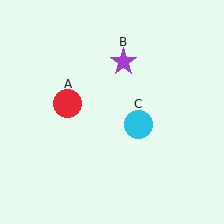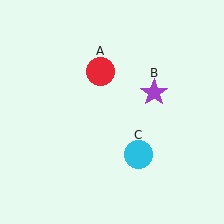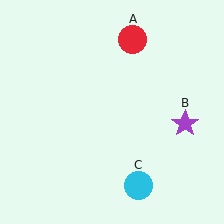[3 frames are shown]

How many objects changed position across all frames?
3 objects changed position: red circle (object A), purple star (object B), cyan circle (object C).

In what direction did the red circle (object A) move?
The red circle (object A) moved up and to the right.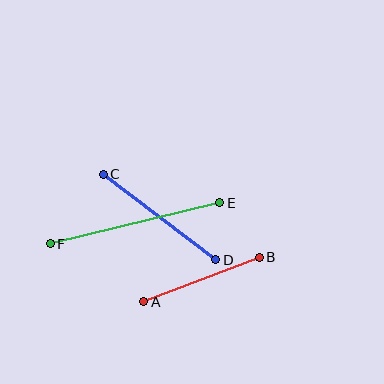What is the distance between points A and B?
The distance is approximately 124 pixels.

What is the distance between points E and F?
The distance is approximately 175 pixels.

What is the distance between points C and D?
The distance is approximately 141 pixels.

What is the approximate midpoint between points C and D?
The midpoint is at approximately (159, 217) pixels.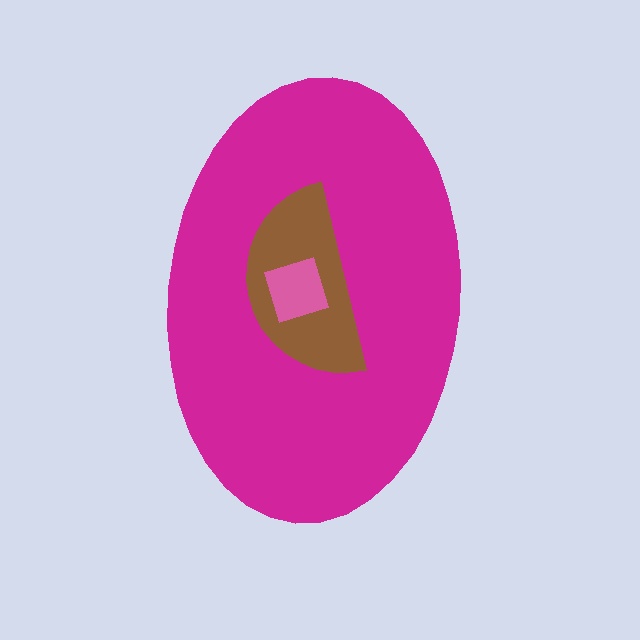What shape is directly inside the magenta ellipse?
The brown semicircle.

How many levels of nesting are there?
3.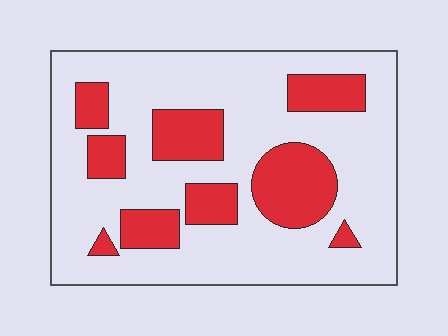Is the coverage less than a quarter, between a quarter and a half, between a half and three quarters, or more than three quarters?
Between a quarter and a half.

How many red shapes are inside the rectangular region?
9.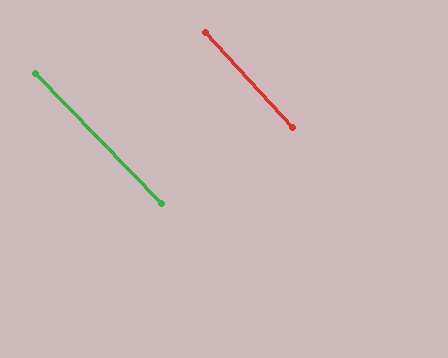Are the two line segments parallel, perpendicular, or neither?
Parallel — their directions differ by only 1.7°.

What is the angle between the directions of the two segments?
Approximately 2 degrees.